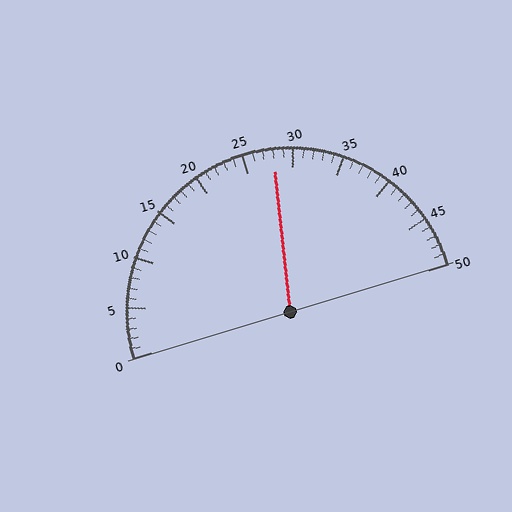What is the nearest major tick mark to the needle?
The nearest major tick mark is 30.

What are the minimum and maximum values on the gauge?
The gauge ranges from 0 to 50.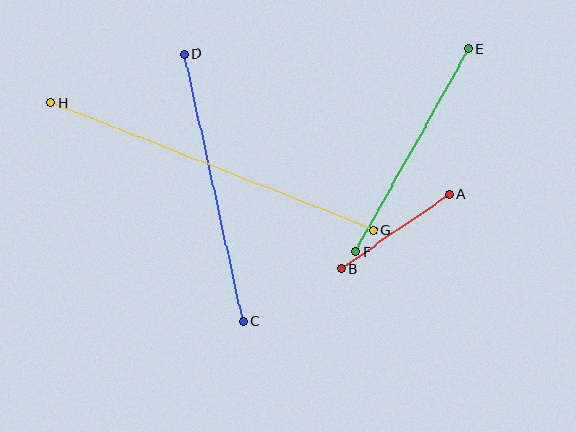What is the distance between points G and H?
The distance is approximately 347 pixels.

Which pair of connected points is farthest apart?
Points G and H are farthest apart.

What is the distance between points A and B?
The distance is approximately 131 pixels.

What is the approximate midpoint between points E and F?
The midpoint is at approximately (412, 150) pixels.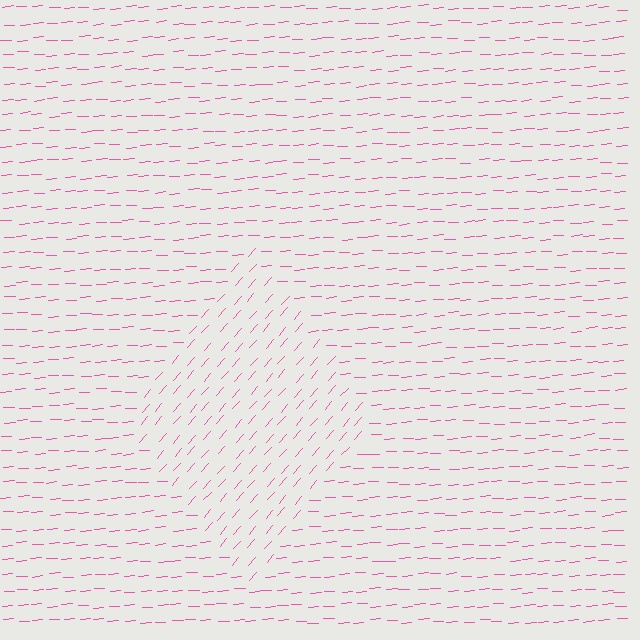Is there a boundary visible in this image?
Yes, there is a texture boundary formed by a change in line orientation.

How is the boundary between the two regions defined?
The boundary is defined purely by a change in line orientation (approximately 45 degrees difference). All lines are the same color and thickness.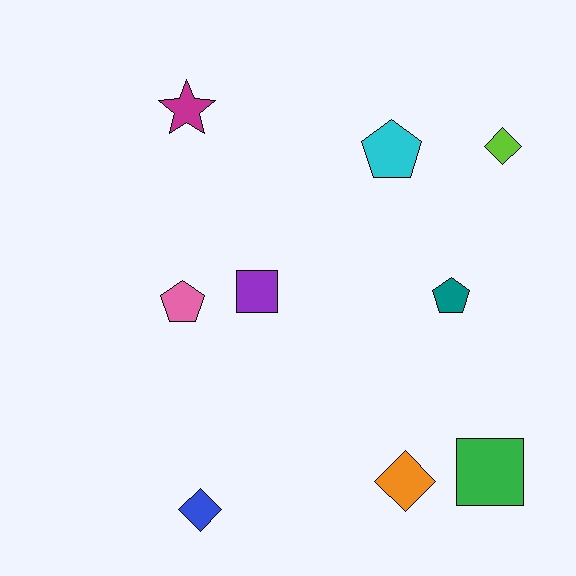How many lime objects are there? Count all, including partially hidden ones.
There is 1 lime object.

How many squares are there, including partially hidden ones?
There are 2 squares.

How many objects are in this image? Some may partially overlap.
There are 9 objects.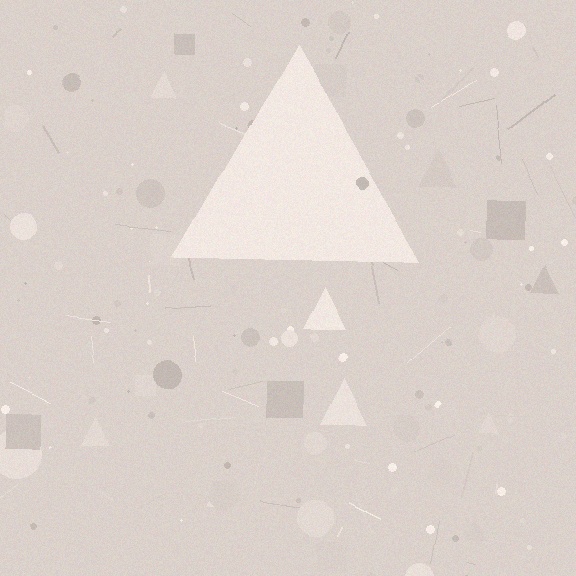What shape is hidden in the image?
A triangle is hidden in the image.